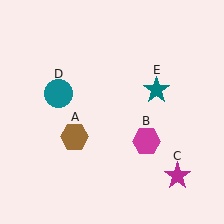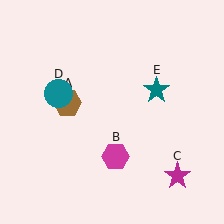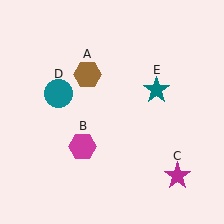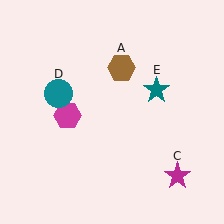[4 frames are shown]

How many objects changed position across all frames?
2 objects changed position: brown hexagon (object A), magenta hexagon (object B).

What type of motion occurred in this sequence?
The brown hexagon (object A), magenta hexagon (object B) rotated clockwise around the center of the scene.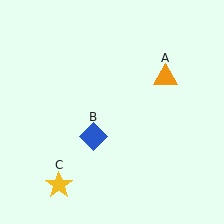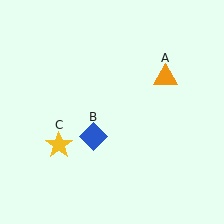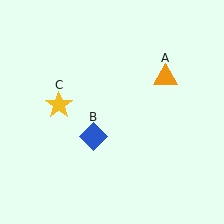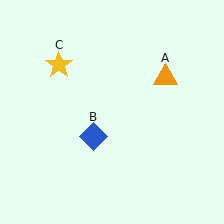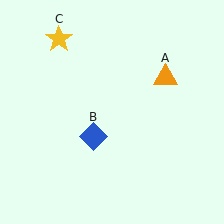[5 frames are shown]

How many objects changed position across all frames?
1 object changed position: yellow star (object C).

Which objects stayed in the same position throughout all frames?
Orange triangle (object A) and blue diamond (object B) remained stationary.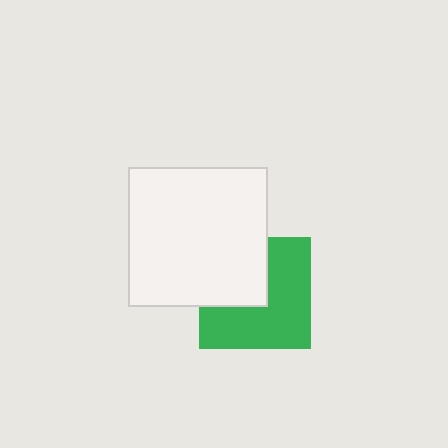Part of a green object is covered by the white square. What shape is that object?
It is a square.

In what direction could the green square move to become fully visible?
The green square could move toward the lower-right. That would shift it out from behind the white square entirely.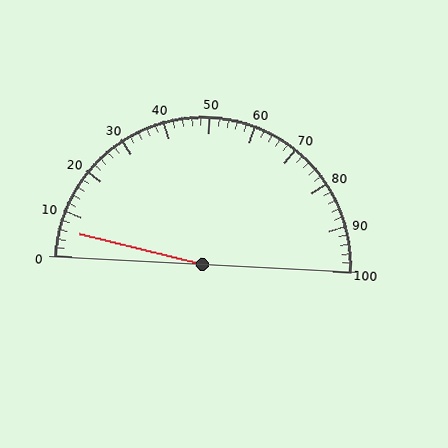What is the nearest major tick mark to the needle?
The nearest major tick mark is 10.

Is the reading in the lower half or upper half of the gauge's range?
The reading is in the lower half of the range (0 to 100).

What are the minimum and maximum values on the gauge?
The gauge ranges from 0 to 100.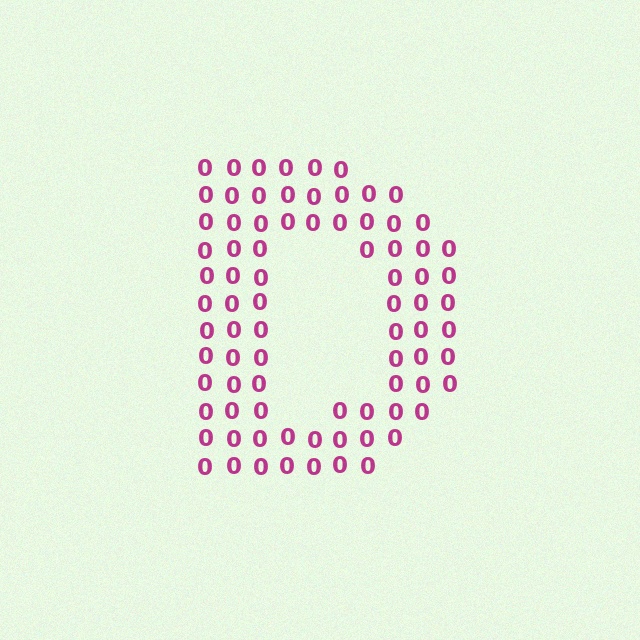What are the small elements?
The small elements are digit 0's.